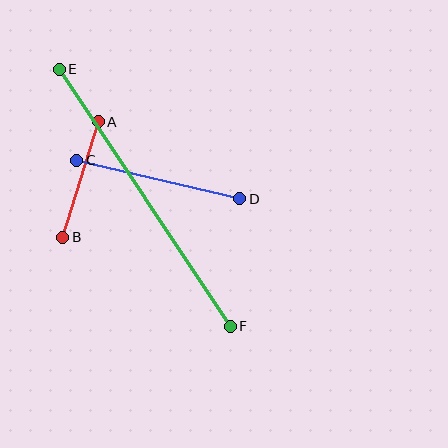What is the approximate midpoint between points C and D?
The midpoint is at approximately (158, 179) pixels.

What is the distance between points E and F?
The distance is approximately 309 pixels.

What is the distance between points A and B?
The distance is approximately 121 pixels.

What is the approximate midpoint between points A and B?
The midpoint is at approximately (80, 180) pixels.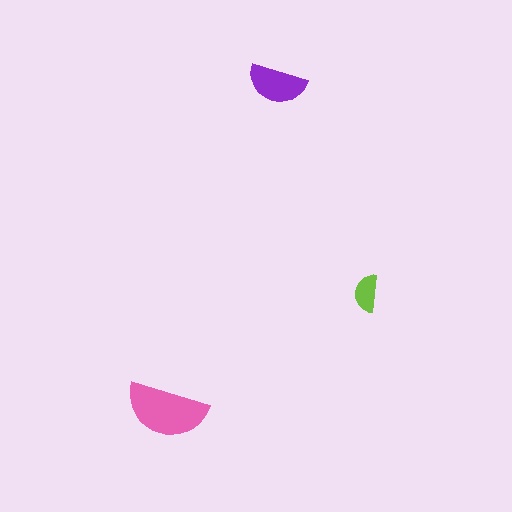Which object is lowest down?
The pink semicircle is bottommost.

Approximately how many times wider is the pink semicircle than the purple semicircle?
About 1.5 times wider.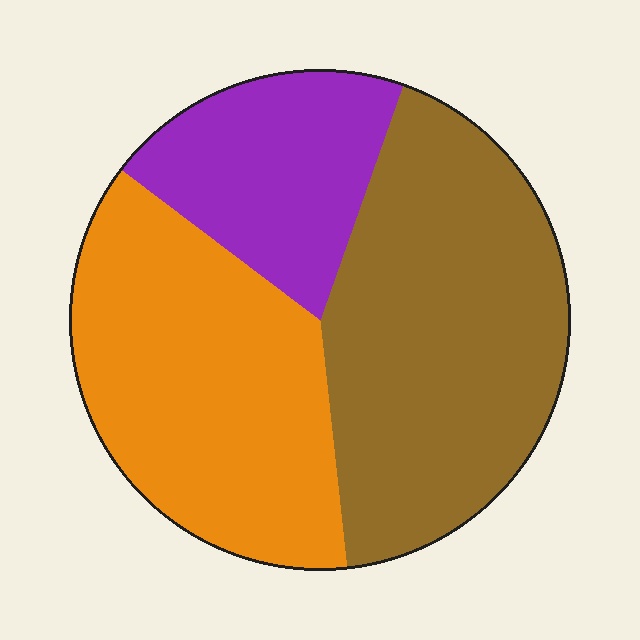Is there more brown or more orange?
Brown.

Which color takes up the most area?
Brown, at roughly 45%.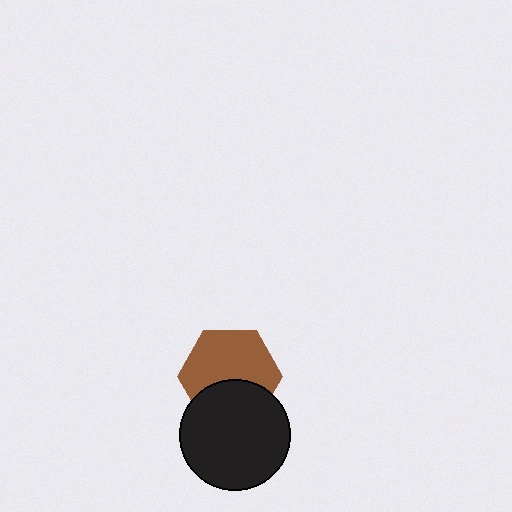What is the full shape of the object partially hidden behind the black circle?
The partially hidden object is a brown hexagon.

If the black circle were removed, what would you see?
You would see the complete brown hexagon.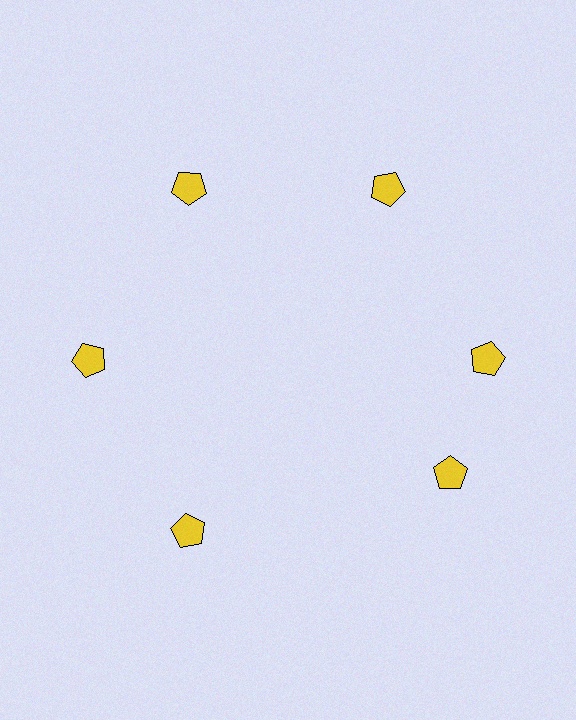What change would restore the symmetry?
The symmetry would be restored by rotating it back into even spacing with its neighbors so that all 6 pentagons sit at equal angles and equal distance from the center.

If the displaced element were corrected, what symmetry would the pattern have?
It would have 6-fold rotational symmetry — the pattern would map onto itself every 60 degrees.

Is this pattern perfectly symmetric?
No. The 6 yellow pentagons are arranged in a ring, but one element near the 5 o'clock position is rotated out of alignment along the ring, breaking the 6-fold rotational symmetry.